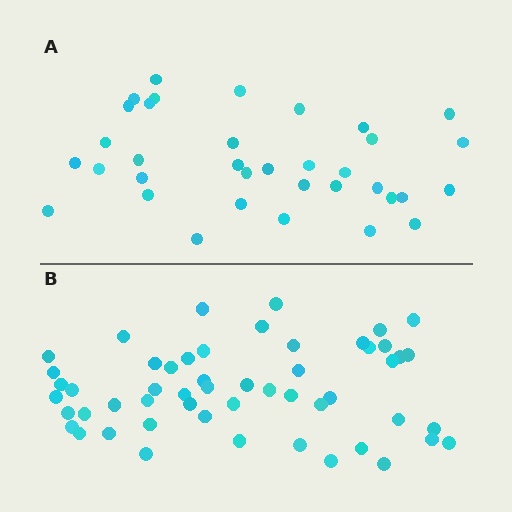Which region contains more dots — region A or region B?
Region B (the bottom region) has more dots.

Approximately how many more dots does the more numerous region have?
Region B has approximately 20 more dots than region A.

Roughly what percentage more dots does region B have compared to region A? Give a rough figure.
About 50% more.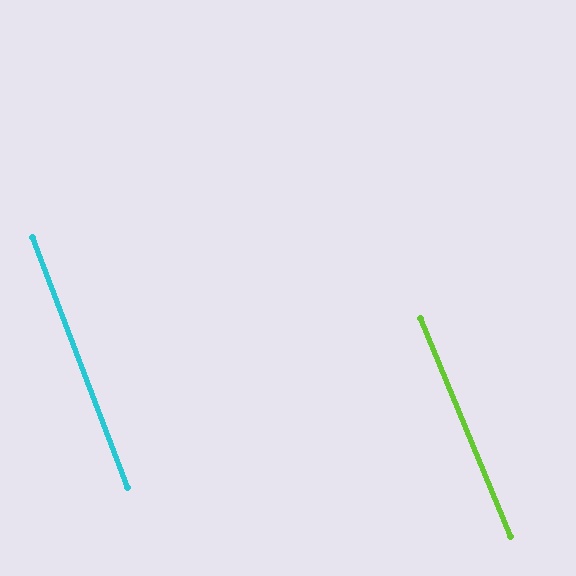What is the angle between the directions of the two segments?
Approximately 2 degrees.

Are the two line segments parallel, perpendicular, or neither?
Parallel — their directions differ by only 1.8°.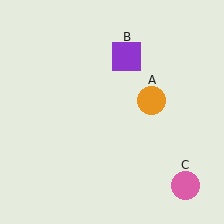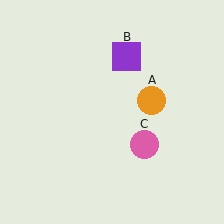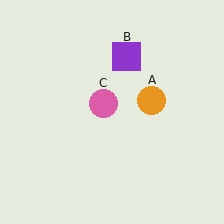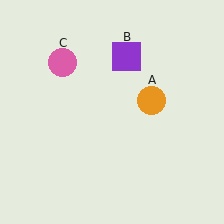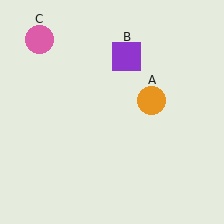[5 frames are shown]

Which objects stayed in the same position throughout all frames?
Orange circle (object A) and purple square (object B) remained stationary.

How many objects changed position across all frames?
1 object changed position: pink circle (object C).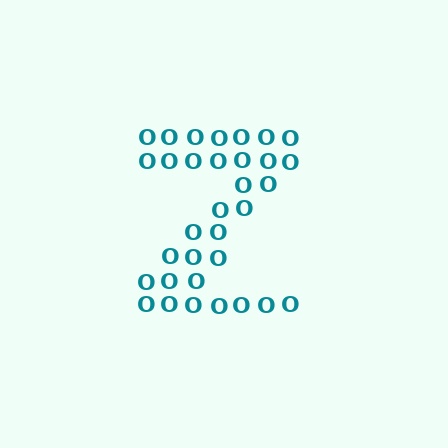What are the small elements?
The small elements are letter O's.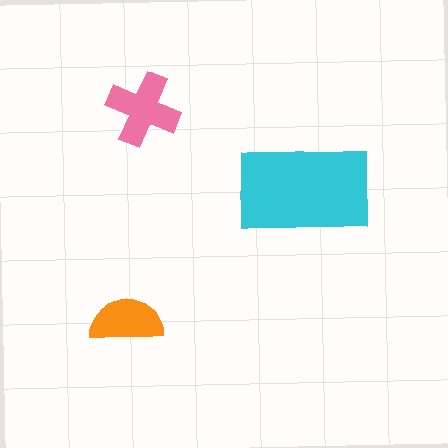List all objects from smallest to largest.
The orange semicircle, the pink cross, the cyan rectangle.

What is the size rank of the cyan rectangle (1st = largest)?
1st.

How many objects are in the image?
There are 3 objects in the image.